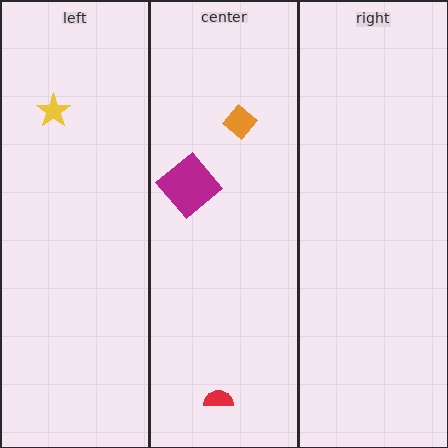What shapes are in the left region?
The yellow star.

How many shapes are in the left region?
1.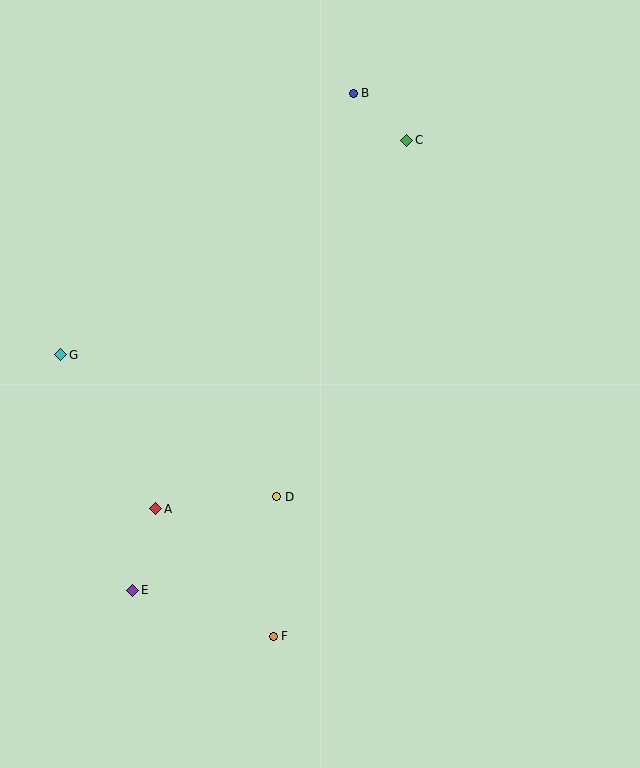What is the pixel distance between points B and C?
The distance between B and C is 71 pixels.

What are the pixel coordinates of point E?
Point E is at (133, 590).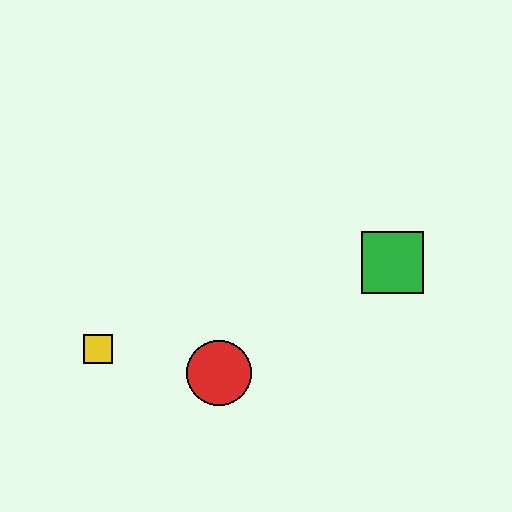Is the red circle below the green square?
Yes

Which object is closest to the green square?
The red circle is closest to the green square.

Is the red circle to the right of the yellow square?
Yes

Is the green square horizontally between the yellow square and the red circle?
No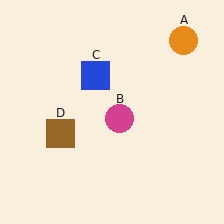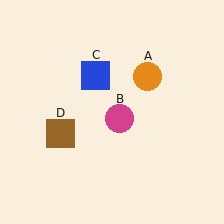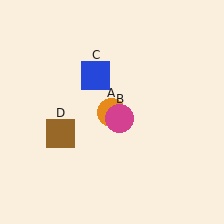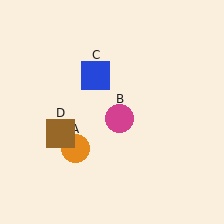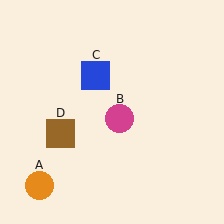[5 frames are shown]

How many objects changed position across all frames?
1 object changed position: orange circle (object A).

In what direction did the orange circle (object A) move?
The orange circle (object A) moved down and to the left.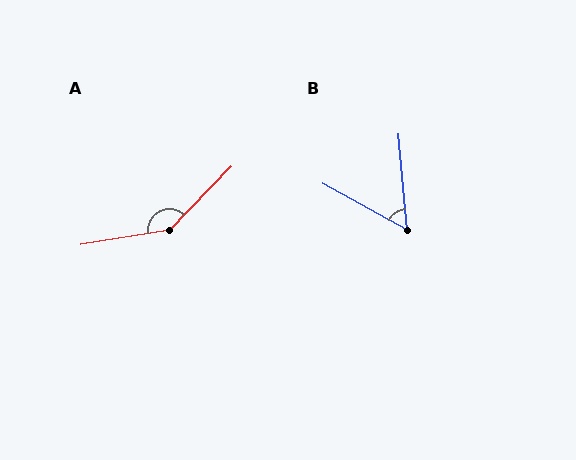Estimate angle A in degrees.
Approximately 144 degrees.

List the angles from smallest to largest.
B (56°), A (144°).